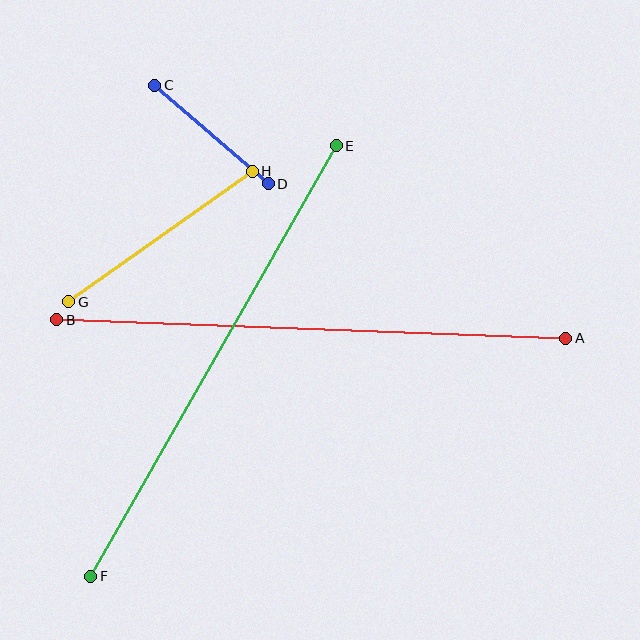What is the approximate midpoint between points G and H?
The midpoint is at approximately (161, 236) pixels.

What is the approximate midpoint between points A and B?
The midpoint is at approximately (311, 329) pixels.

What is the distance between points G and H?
The distance is approximately 225 pixels.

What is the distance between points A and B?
The distance is approximately 509 pixels.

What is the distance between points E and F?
The distance is approximately 495 pixels.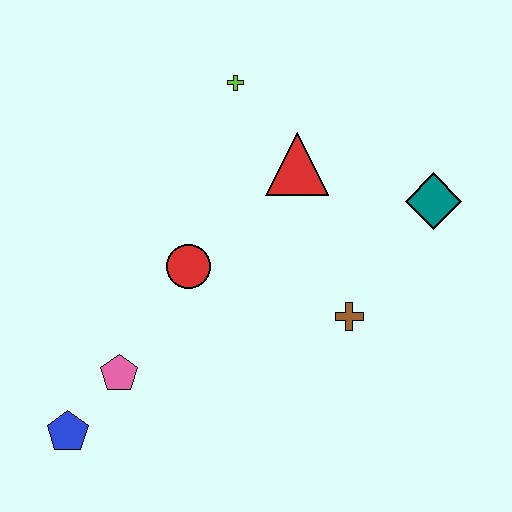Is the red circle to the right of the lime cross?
No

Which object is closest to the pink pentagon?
The blue pentagon is closest to the pink pentagon.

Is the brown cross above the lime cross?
No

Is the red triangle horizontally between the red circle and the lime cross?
No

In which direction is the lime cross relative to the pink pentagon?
The lime cross is above the pink pentagon.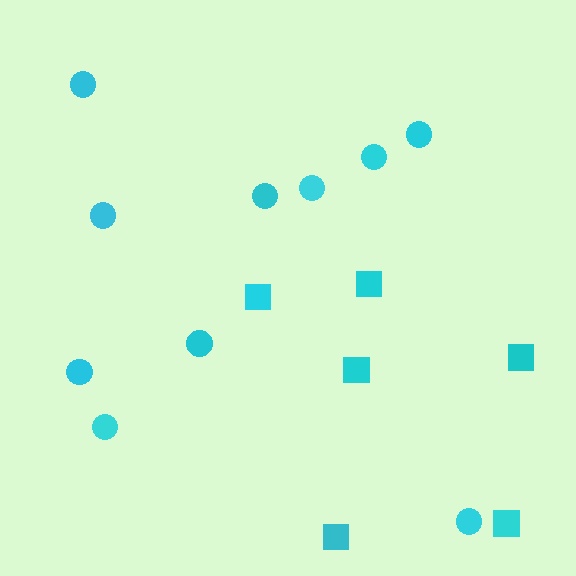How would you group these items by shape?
There are 2 groups: one group of circles (10) and one group of squares (6).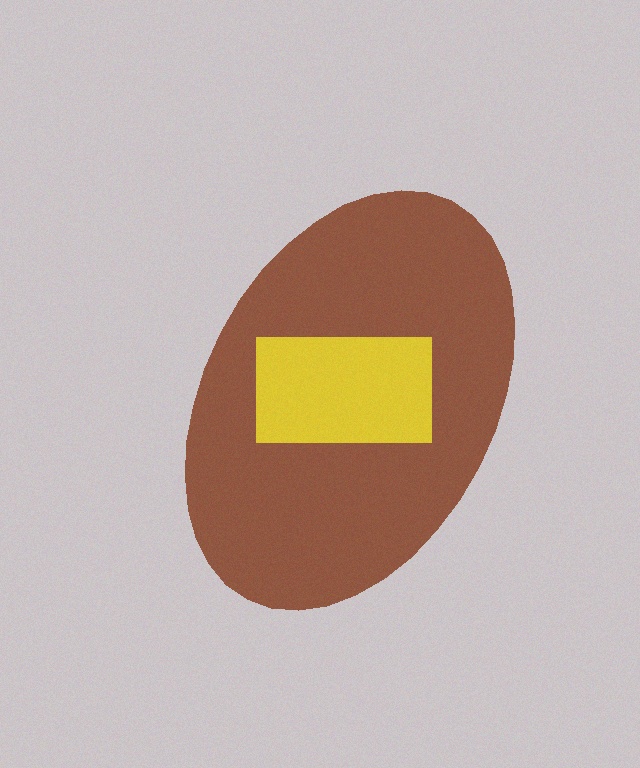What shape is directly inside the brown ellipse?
The yellow rectangle.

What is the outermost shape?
The brown ellipse.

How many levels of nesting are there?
2.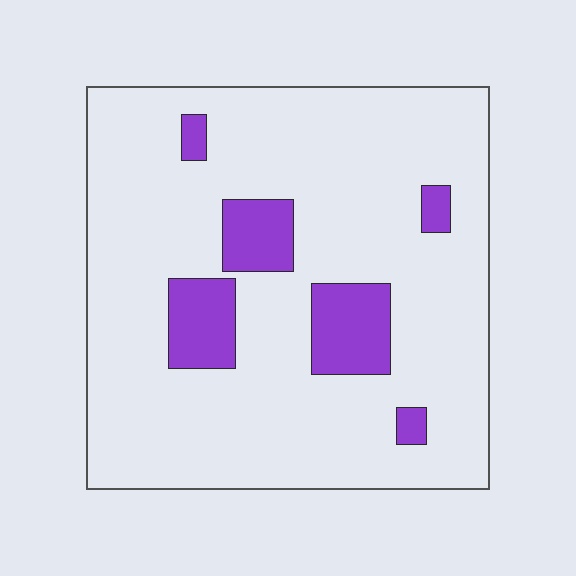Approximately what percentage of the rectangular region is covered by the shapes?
Approximately 15%.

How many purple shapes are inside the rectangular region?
6.